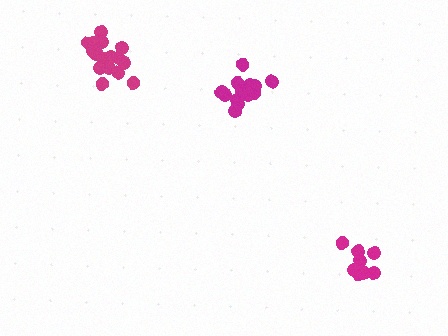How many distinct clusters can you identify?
There are 3 distinct clusters.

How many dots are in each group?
Group 1: 14 dots, Group 2: 16 dots, Group 3: 10 dots (40 total).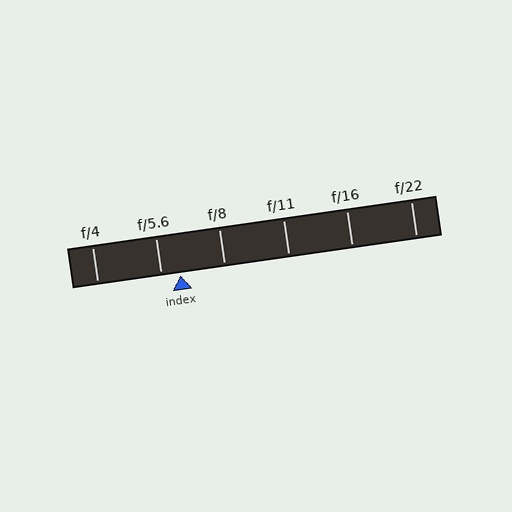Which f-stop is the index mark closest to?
The index mark is closest to f/5.6.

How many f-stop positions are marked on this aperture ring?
There are 6 f-stop positions marked.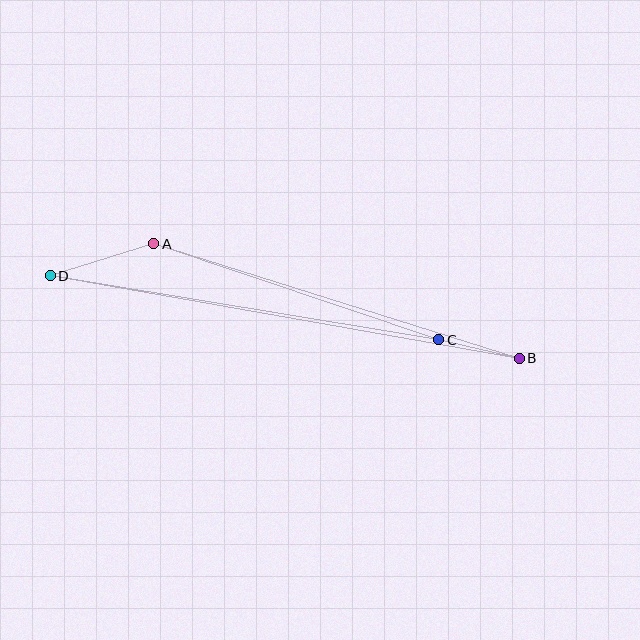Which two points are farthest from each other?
Points B and D are farthest from each other.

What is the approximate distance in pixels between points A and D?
The distance between A and D is approximately 108 pixels.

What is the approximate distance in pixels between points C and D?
The distance between C and D is approximately 394 pixels.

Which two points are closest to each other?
Points B and C are closest to each other.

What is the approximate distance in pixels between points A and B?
The distance between A and B is approximately 383 pixels.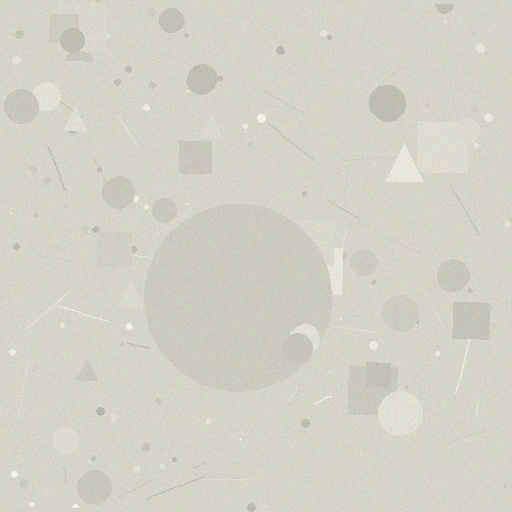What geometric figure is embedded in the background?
A circle is embedded in the background.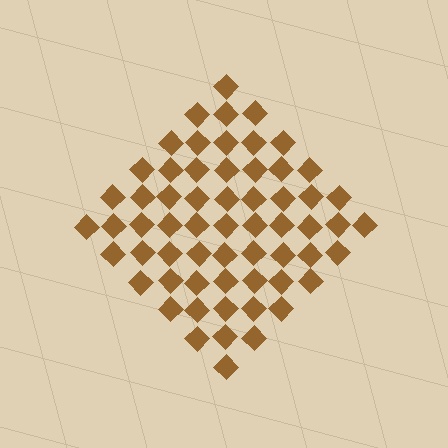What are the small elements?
The small elements are diamonds.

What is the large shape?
The large shape is a diamond.